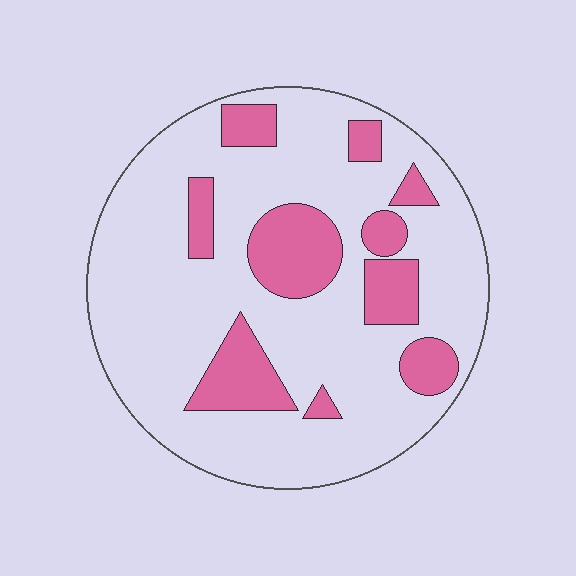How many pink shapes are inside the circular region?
10.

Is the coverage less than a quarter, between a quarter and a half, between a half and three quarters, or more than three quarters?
Less than a quarter.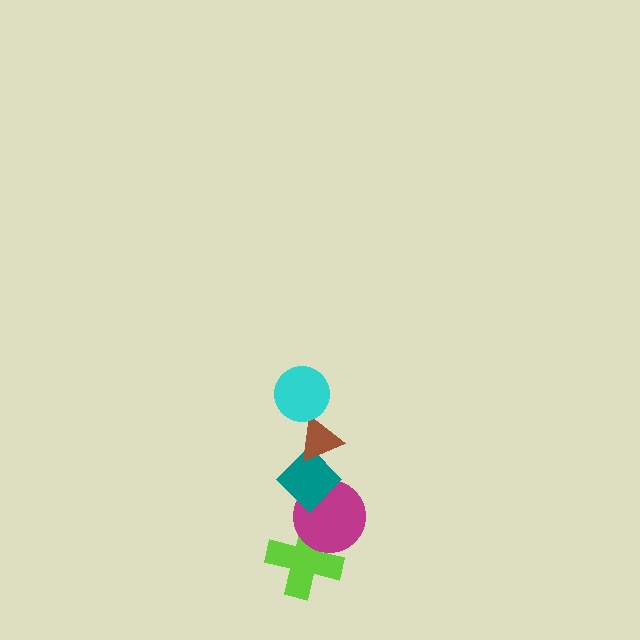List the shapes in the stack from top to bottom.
From top to bottom: the cyan circle, the brown triangle, the teal diamond, the magenta circle, the lime cross.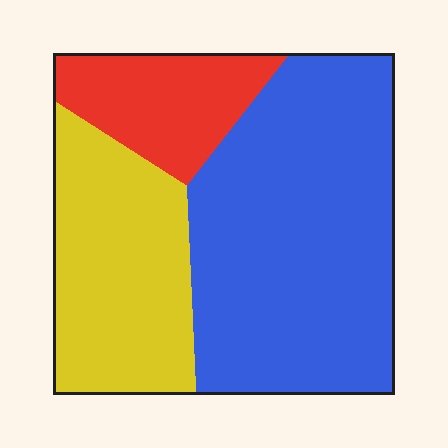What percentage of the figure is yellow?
Yellow covers roughly 30% of the figure.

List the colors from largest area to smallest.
From largest to smallest: blue, yellow, red.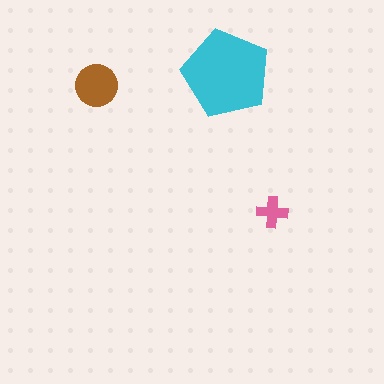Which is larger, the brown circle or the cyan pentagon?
The cyan pentagon.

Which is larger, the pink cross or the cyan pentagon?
The cyan pentagon.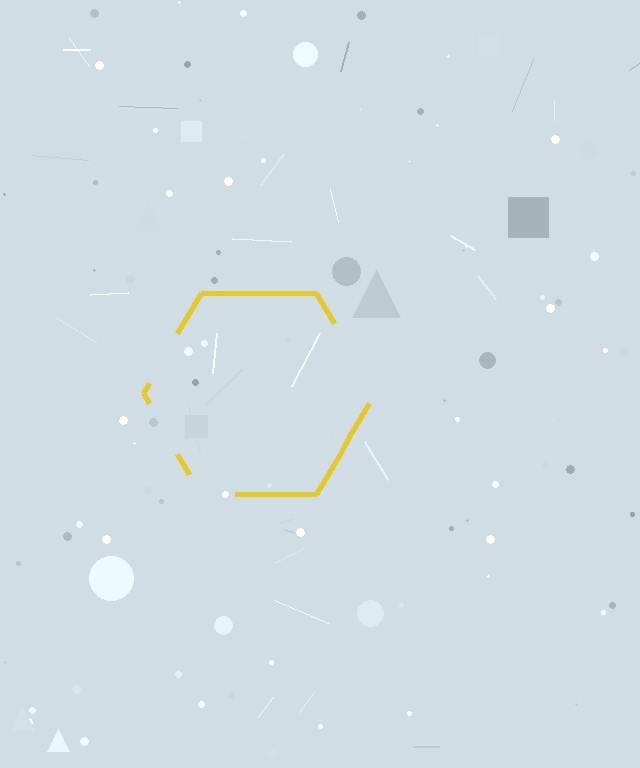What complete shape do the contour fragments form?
The contour fragments form a hexagon.